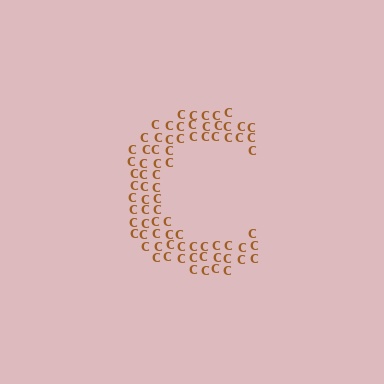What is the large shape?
The large shape is the letter C.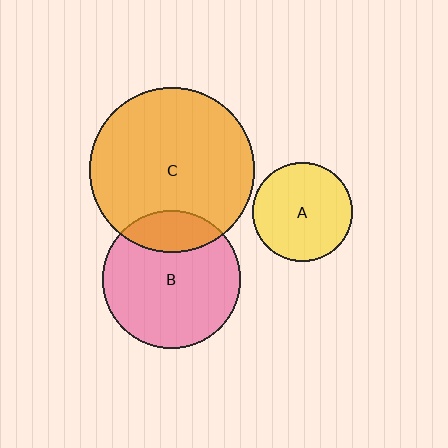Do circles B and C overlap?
Yes.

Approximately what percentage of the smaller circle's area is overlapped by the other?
Approximately 20%.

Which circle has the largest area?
Circle C (orange).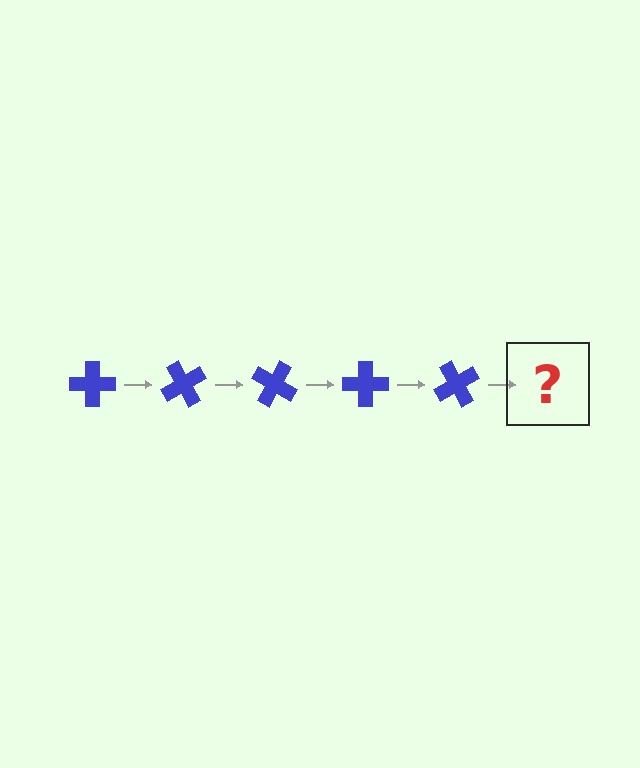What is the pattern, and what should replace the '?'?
The pattern is that the cross rotates 60 degrees each step. The '?' should be a blue cross rotated 300 degrees.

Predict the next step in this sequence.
The next step is a blue cross rotated 300 degrees.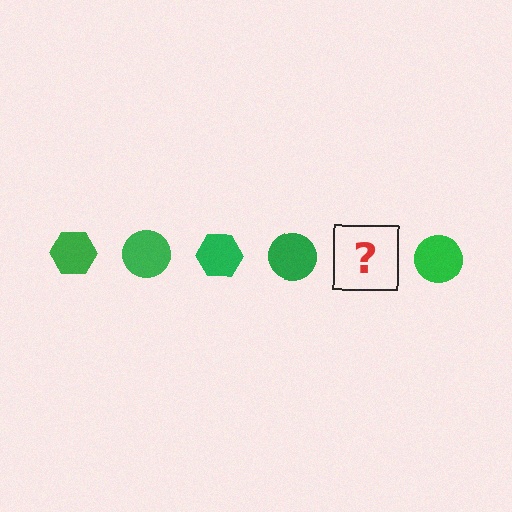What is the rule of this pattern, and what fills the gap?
The rule is that the pattern cycles through hexagon, circle shapes in green. The gap should be filled with a green hexagon.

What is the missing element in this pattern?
The missing element is a green hexagon.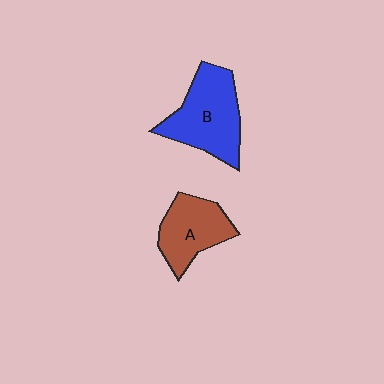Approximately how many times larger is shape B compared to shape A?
Approximately 1.3 times.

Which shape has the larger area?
Shape B (blue).